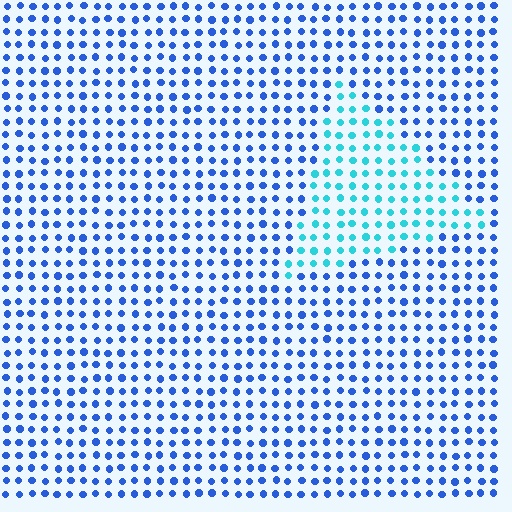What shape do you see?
I see a triangle.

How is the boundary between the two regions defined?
The boundary is defined purely by a slight shift in hue (about 41 degrees). Spacing, size, and orientation are identical on both sides.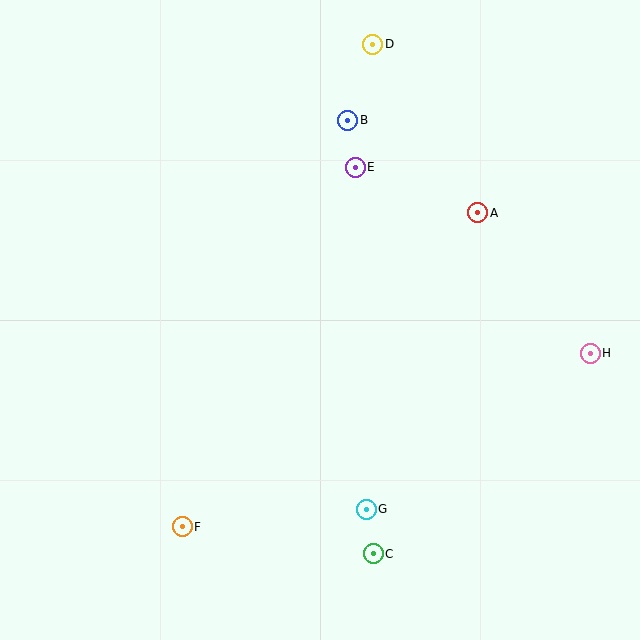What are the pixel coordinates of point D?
Point D is at (373, 44).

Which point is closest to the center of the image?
Point E at (355, 167) is closest to the center.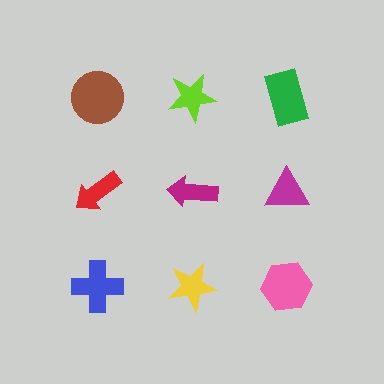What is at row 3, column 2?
A yellow star.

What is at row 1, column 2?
A lime star.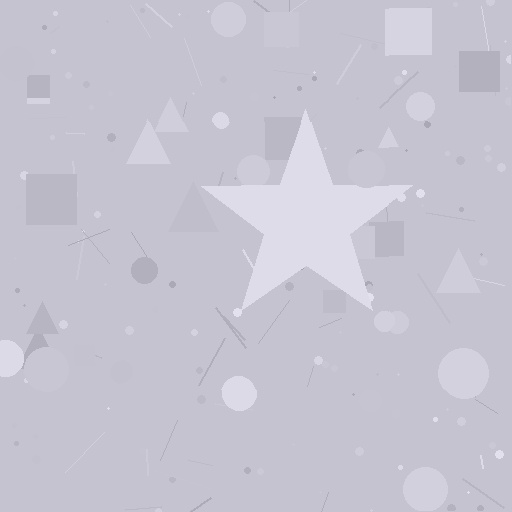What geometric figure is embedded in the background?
A star is embedded in the background.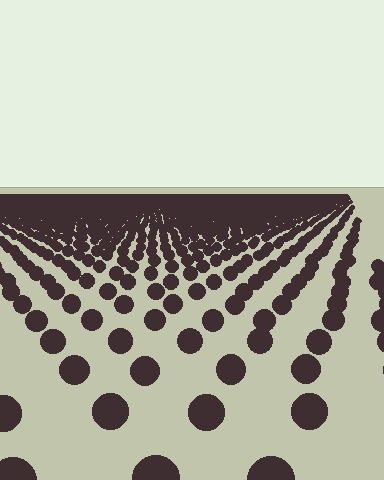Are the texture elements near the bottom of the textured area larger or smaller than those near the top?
Larger. Near the bottom, elements are closer to the viewer and appear at a bigger on-screen size.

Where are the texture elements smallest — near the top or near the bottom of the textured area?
Near the top.